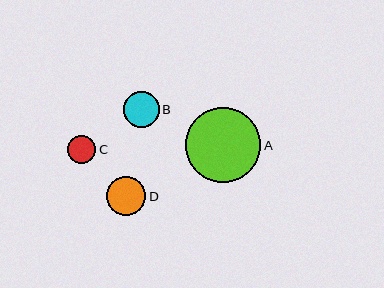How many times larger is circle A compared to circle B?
Circle A is approximately 2.1 times the size of circle B.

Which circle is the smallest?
Circle C is the smallest with a size of approximately 29 pixels.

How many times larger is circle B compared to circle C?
Circle B is approximately 1.3 times the size of circle C.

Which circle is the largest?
Circle A is the largest with a size of approximately 75 pixels.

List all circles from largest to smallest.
From largest to smallest: A, D, B, C.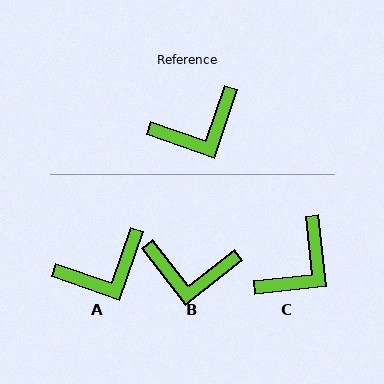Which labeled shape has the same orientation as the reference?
A.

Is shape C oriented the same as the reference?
No, it is off by about 25 degrees.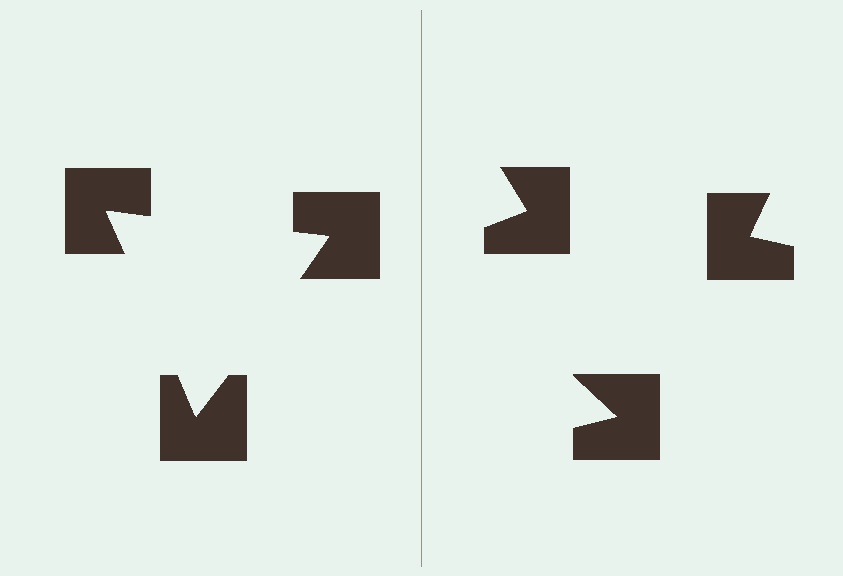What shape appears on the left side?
An illusory triangle.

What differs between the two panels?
The notched squares are positioned identically on both sides; only the wedge orientations differ. On the left they align to a triangle; on the right they are misaligned.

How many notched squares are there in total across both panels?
6 — 3 on each side.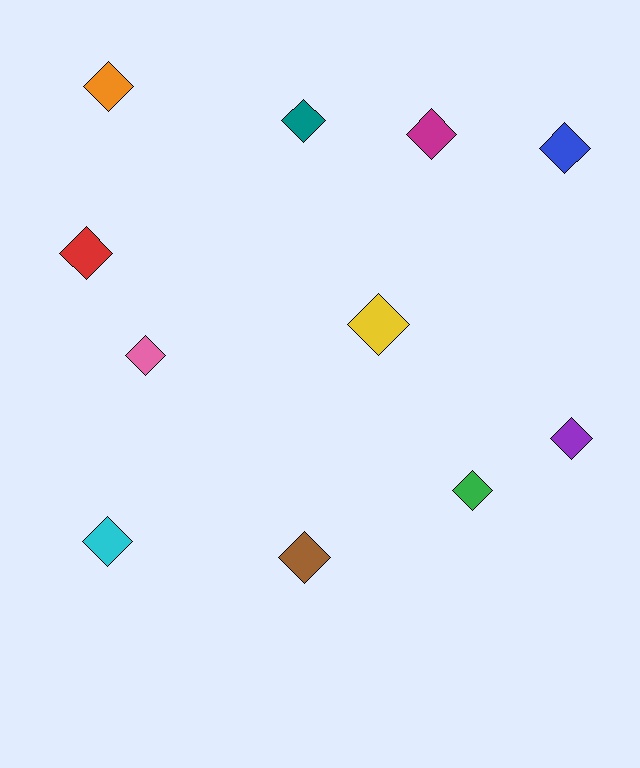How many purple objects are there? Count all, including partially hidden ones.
There is 1 purple object.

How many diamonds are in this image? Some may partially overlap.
There are 11 diamonds.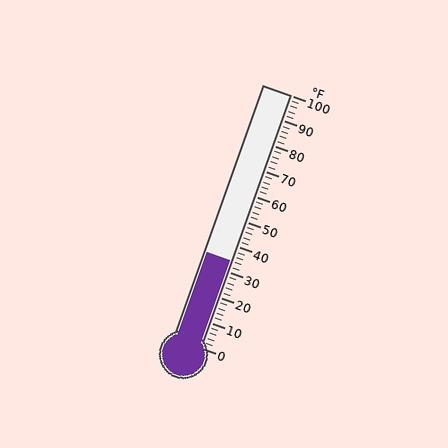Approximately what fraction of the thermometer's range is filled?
The thermometer is filled to approximately 35% of its range.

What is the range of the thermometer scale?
The thermometer scale ranges from 0°F to 100°F.